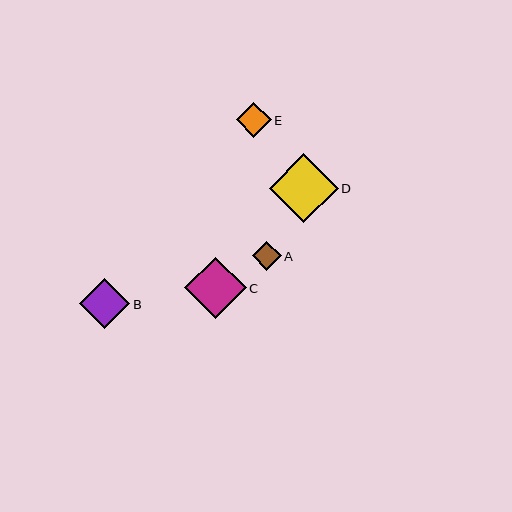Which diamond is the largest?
Diamond D is the largest with a size of approximately 69 pixels.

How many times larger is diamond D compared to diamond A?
Diamond D is approximately 2.4 times the size of diamond A.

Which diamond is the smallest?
Diamond A is the smallest with a size of approximately 29 pixels.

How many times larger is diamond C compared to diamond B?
Diamond C is approximately 1.2 times the size of diamond B.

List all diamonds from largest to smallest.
From largest to smallest: D, C, B, E, A.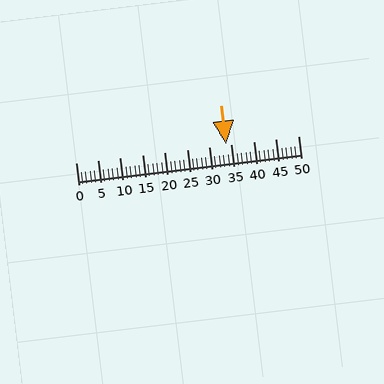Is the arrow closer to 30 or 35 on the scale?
The arrow is closer to 35.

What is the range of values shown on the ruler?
The ruler shows values from 0 to 50.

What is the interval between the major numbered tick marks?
The major tick marks are spaced 5 units apart.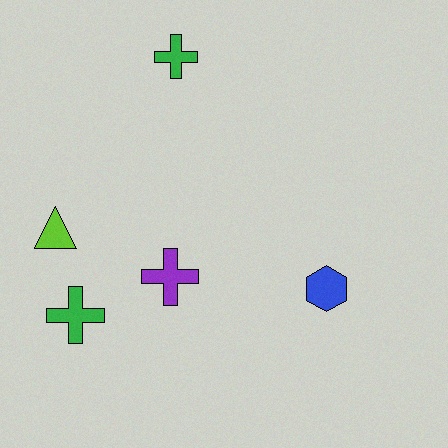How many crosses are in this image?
There are 3 crosses.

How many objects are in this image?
There are 5 objects.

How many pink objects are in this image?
There are no pink objects.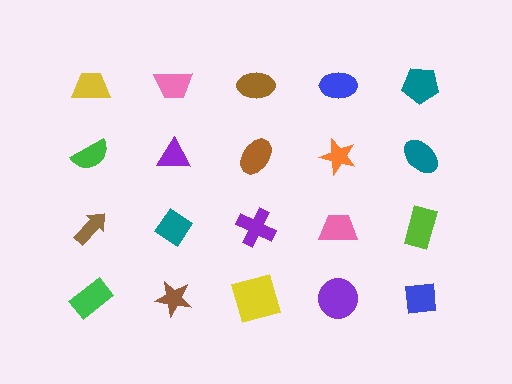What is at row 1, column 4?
A blue ellipse.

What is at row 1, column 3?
A brown ellipse.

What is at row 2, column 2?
A purple triangle.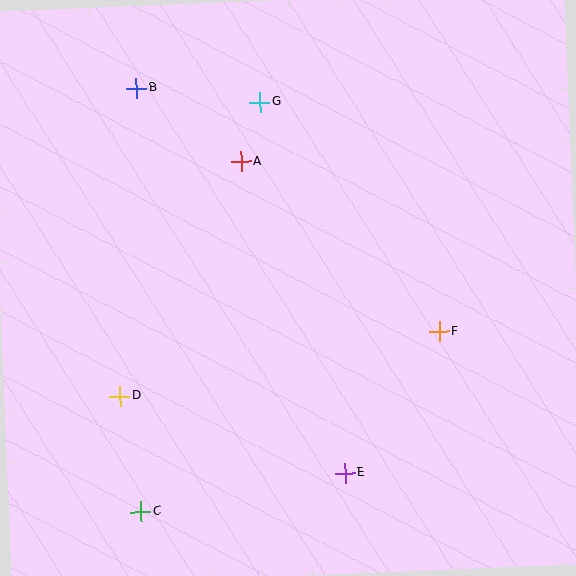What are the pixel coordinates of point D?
Point D is at (120, 396).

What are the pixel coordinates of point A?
Point A is at (241, 161).